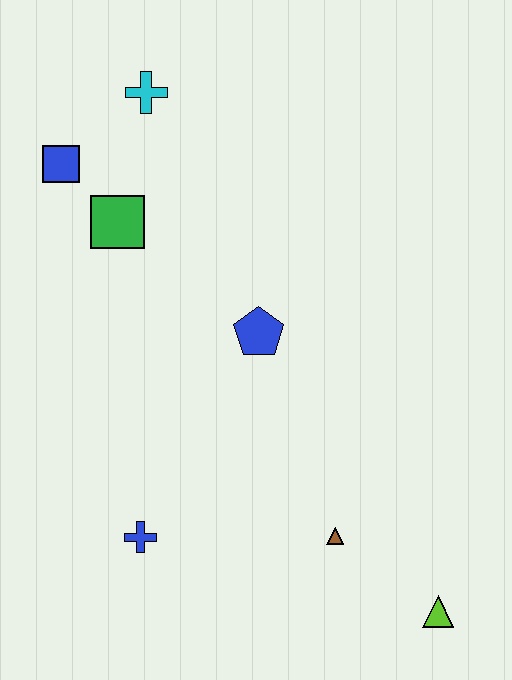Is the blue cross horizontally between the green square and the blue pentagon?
Yes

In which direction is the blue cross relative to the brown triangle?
The blue cross is to the left of the brown triangle.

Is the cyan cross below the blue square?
No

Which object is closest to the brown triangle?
The lime triangle is closest to the brown triangle.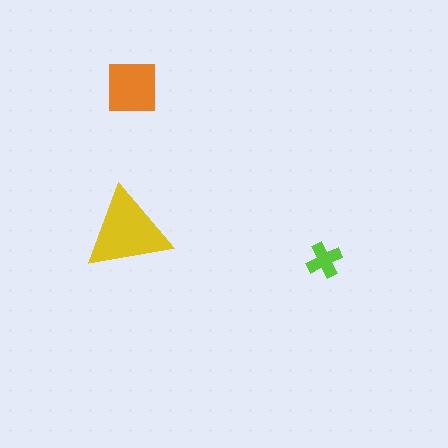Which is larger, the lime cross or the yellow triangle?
The yellow triangle.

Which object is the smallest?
The lime cross.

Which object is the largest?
The yellow triangle.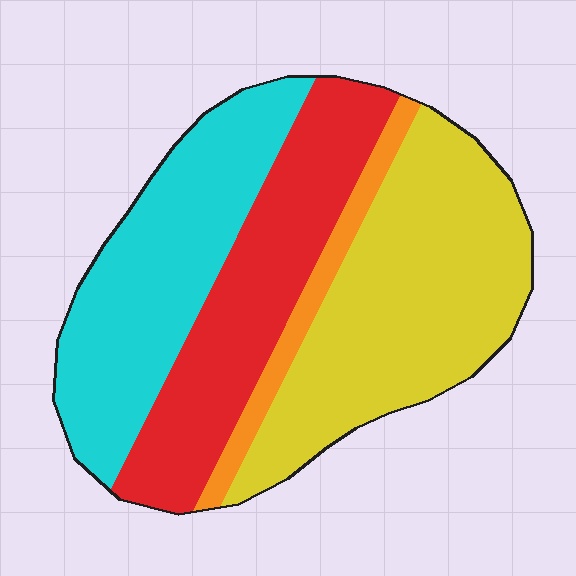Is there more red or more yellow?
Yellow.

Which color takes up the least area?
Orange, at roughly 5%.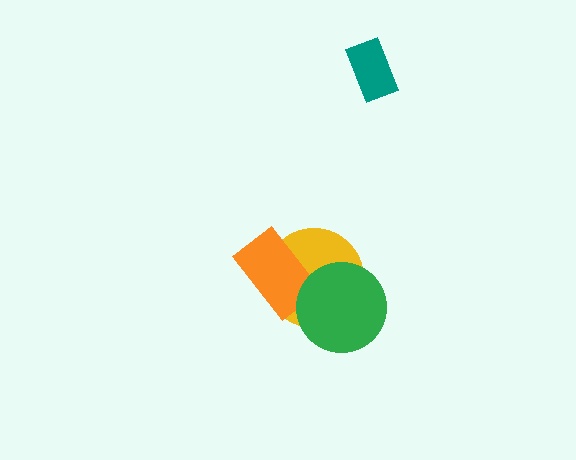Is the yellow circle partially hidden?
Yes, it is partially covered by another shape.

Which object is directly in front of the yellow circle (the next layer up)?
The orange rectangle is directly in front of the yellow circle.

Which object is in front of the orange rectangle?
The green circle is in front of the orange rectangle.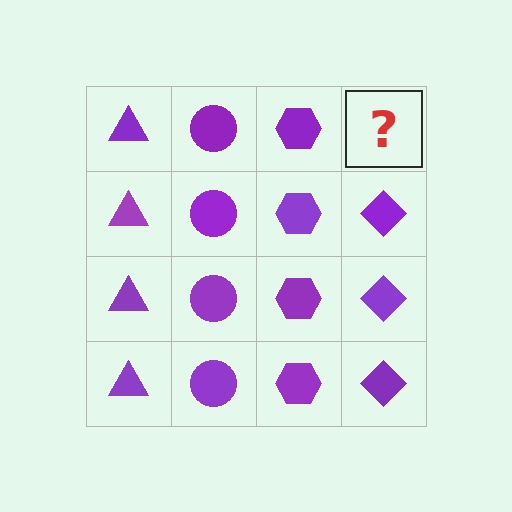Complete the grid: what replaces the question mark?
The question mark should be replaced with a purple diamond.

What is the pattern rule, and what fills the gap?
The rule is that each column has a consistent shape. The gap should be filled with a purple diamond.